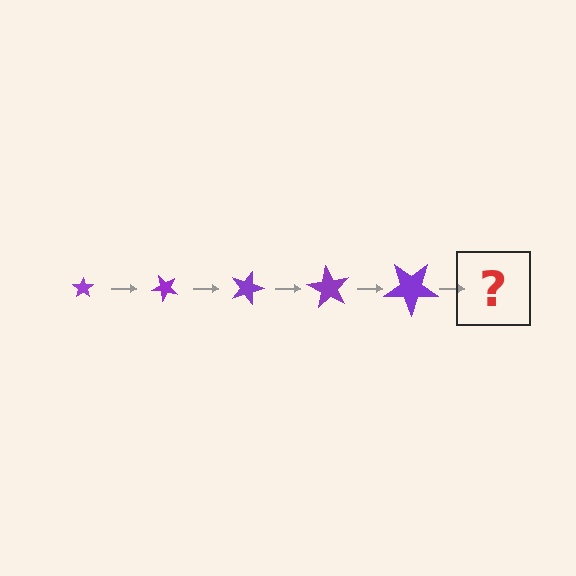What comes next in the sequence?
The next element should be a star, larger than the previous one and rotated 225 degrees from the start.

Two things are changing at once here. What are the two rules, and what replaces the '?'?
The two rules are that the star grows larger each step and it rotates 45 degrees each step. The '?' should be a star, larger than the previous one and rotated 225 degrees from the start.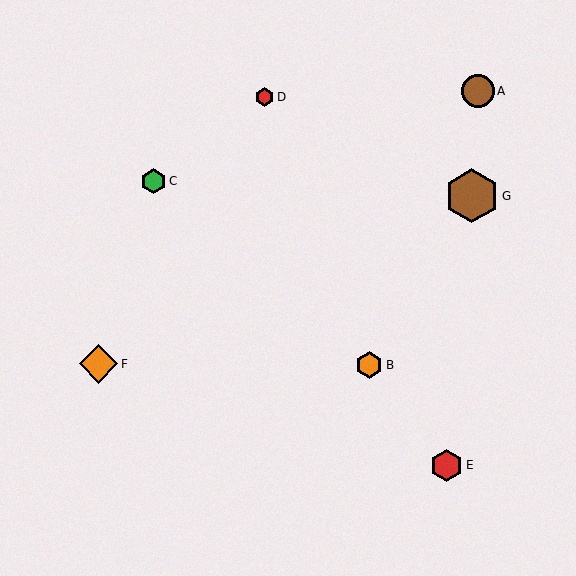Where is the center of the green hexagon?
The center of the green hexagon is at (154, 181).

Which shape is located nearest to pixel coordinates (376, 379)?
The orange hexagon (labeled B) at (369, 365) is nearest to that location.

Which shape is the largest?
The brown hexagon (labeled G) is the largest.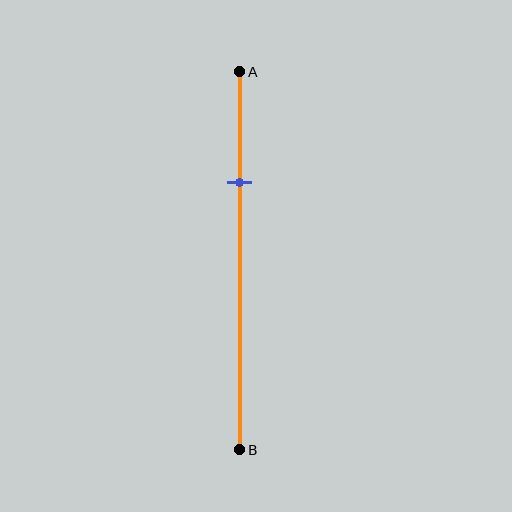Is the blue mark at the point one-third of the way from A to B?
No, the mark is at about 30% from A, not at the 33% one-third point.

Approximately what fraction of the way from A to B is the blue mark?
The blue mark is approximately 30% of the way from A to B.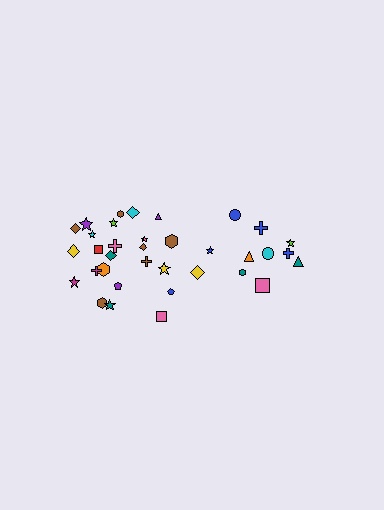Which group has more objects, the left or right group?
The left group.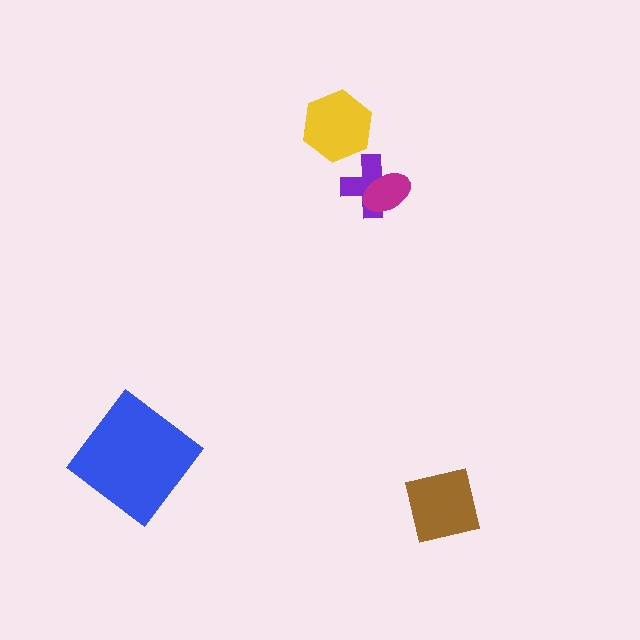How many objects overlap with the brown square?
0 objects overlap with the brown square.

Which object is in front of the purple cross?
The magenta ellipse is in front of the purple cross.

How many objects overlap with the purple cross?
1 object overlaps with the purple cross.